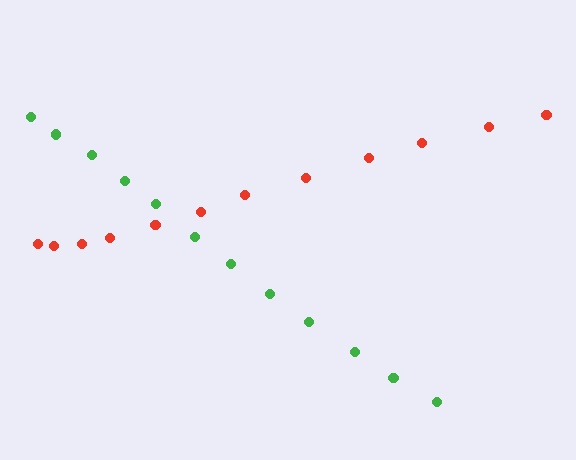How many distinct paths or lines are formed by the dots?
There are 2 distinct paths.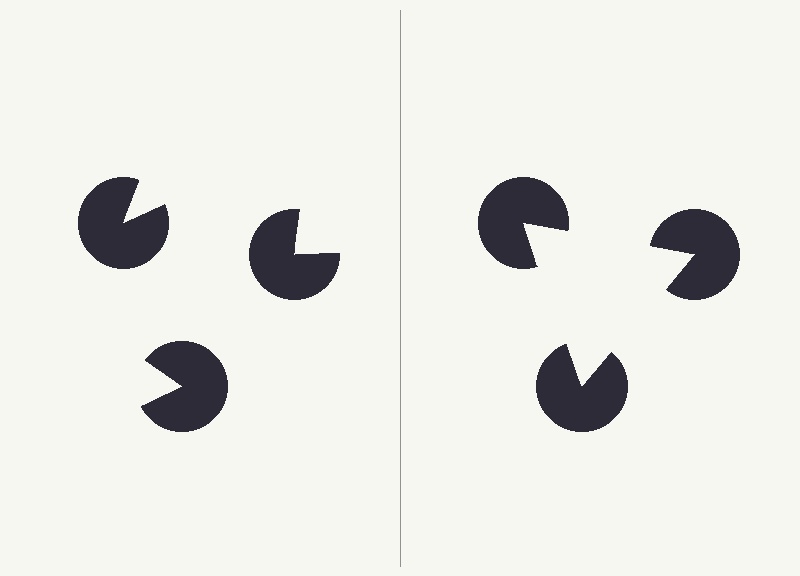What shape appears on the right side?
An illusory triangle.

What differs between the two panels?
The pac-man discs are positioned identically on both sides; only the wedge orientations differ. On the right they align to a triangle; on the left they are misaligned.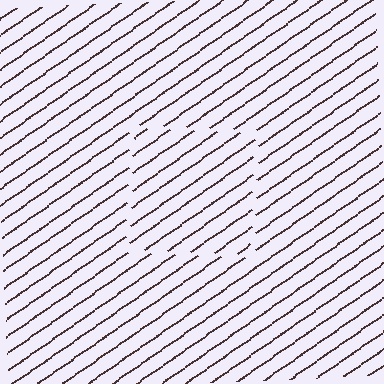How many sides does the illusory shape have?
4 sides — the line-ends trace a square.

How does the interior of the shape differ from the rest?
The interior of the shape contains the same grating, shifted by half a period — the contour is defined by the phase discontinuity where line-ends from the inner and outer gratings abut.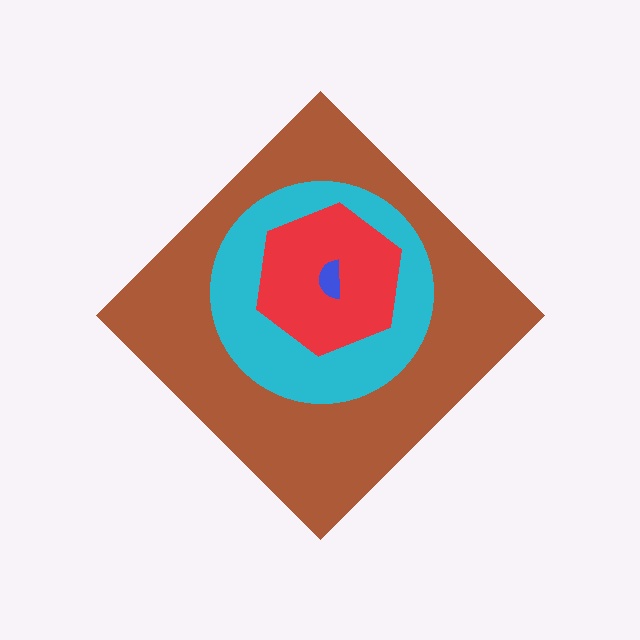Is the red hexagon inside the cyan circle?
Yes.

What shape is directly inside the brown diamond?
The cyan circle.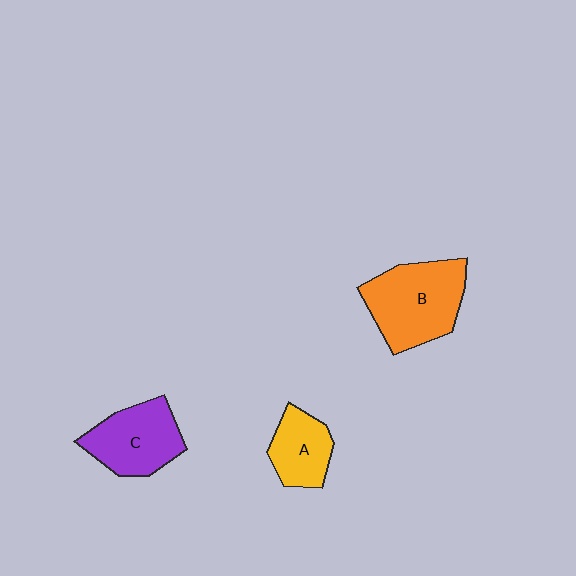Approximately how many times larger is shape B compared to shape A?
Approximately 1.8 times.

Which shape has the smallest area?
Shape A (yellow).